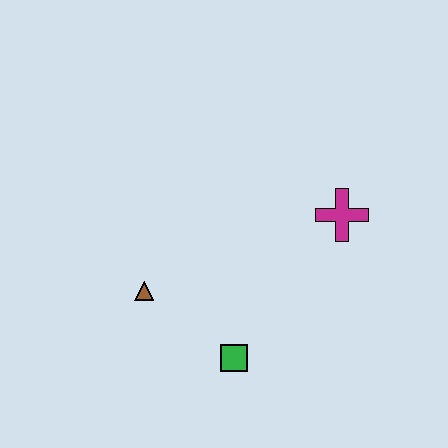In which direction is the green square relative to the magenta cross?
The green square is below the magenta cross.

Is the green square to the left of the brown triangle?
No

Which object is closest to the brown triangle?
The green square is closest to the brown triangle.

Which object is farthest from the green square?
The magenta cross is farthest from the green square.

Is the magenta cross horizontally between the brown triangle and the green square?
No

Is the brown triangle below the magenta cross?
Yes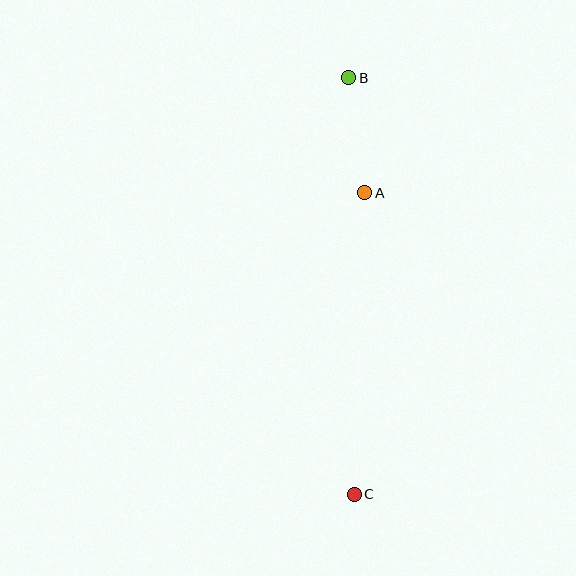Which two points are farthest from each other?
Points B and C are farthest from each other.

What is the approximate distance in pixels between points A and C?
The distance between A and C is approximately 302 pixels.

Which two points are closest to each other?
Points A and B are closest to each other.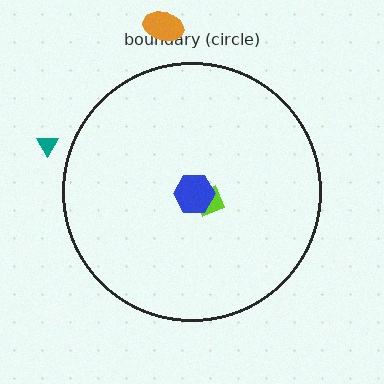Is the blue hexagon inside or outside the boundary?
Inside.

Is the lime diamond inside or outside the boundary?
Inside.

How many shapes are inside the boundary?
2 inside, 2 outside.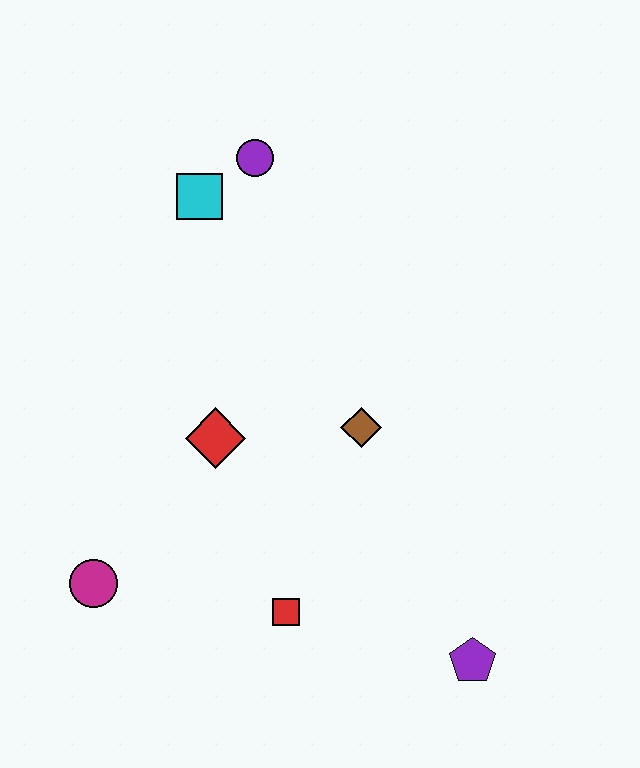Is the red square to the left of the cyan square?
No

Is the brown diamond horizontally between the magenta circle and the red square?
No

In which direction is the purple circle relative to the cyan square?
The purple circle is to the right of the cyan square.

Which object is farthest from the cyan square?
The purple pentagon is farthest from the cyan square.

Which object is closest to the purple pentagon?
The red square is closest to the purple pentagon.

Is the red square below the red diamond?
Yes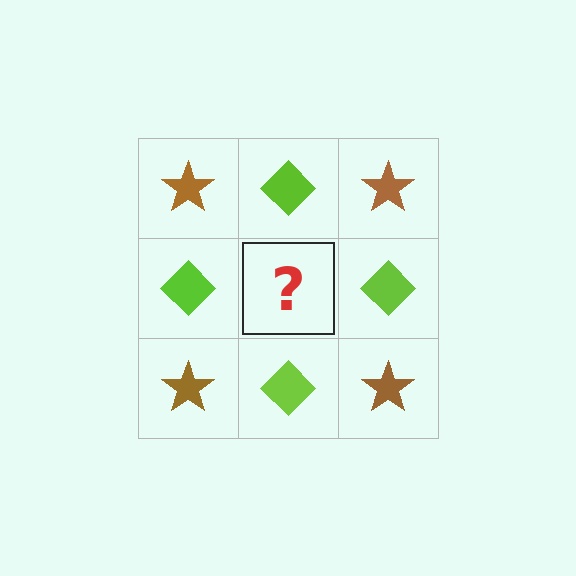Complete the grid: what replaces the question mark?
The question mark should be replaced with a brown star.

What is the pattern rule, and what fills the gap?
The rule is that it alternates brown star and lime diamond in a checkerboard pattern. The gap should be filled with a brown star.